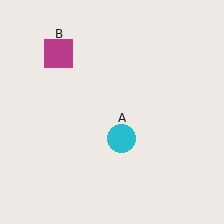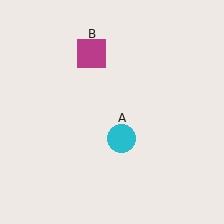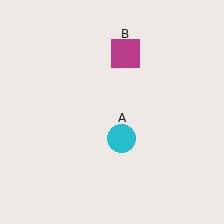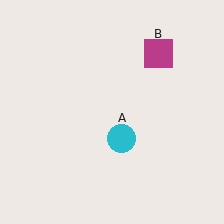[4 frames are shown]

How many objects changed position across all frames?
1 object changed position: magenta square (object B).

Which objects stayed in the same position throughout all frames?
Cyan circle (object A) remained stationary.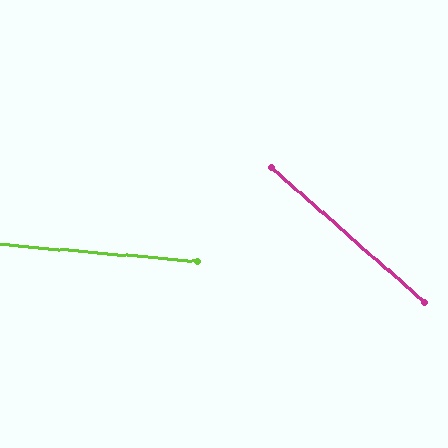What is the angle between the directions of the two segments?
Approximately 37 degrees.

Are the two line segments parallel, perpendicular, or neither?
Neither parallel nor perpendicular — they differ by about 37°.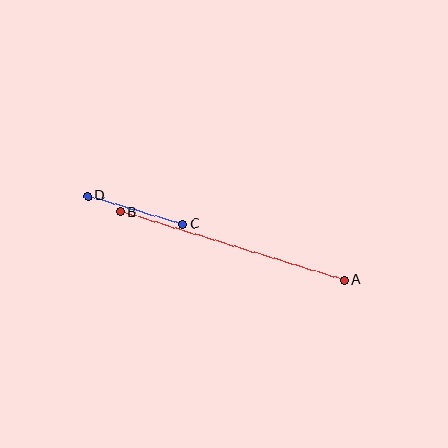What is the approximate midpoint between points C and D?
The midpoint is at approximately (135, 210) pixels.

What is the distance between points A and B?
The distance is approximately 234 pixels.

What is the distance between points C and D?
The distance is approximately 99 pixels.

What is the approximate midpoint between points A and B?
The midpoint is at approximately (233, 246) pixels.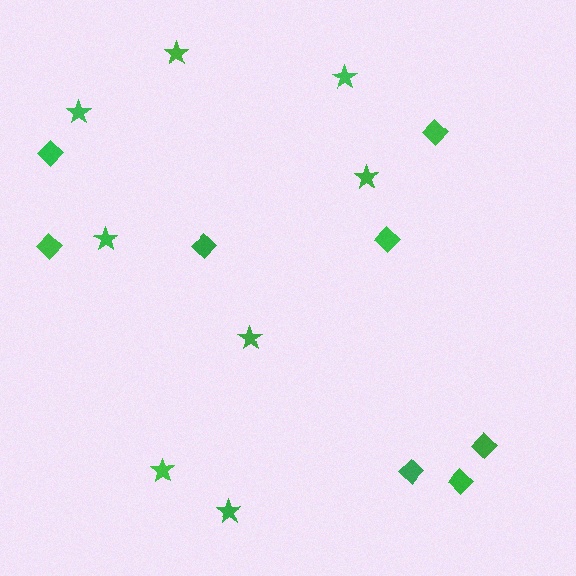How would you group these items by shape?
There are 2 groups: one group of diamonds (8) and one group of stars (8).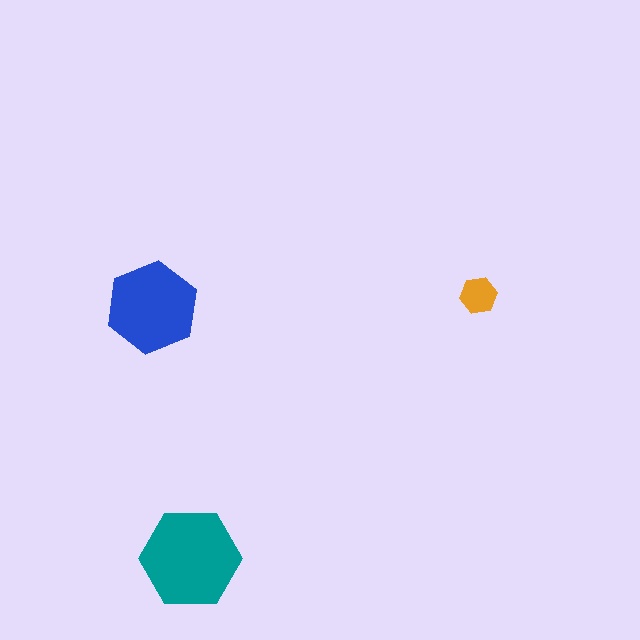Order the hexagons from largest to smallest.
the teal one, the blue one, the orange one.